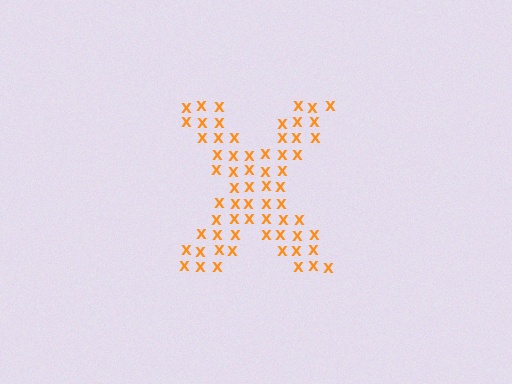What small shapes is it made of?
It is made of small letter X's.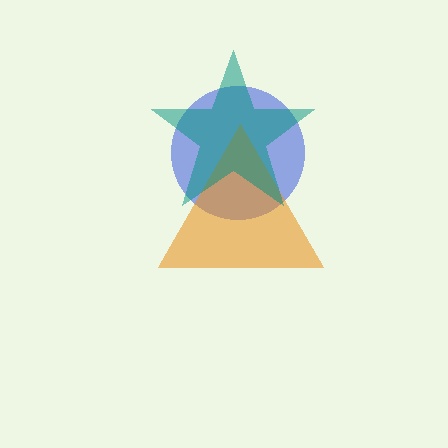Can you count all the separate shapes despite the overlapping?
Yes, there are 3 separate shapes.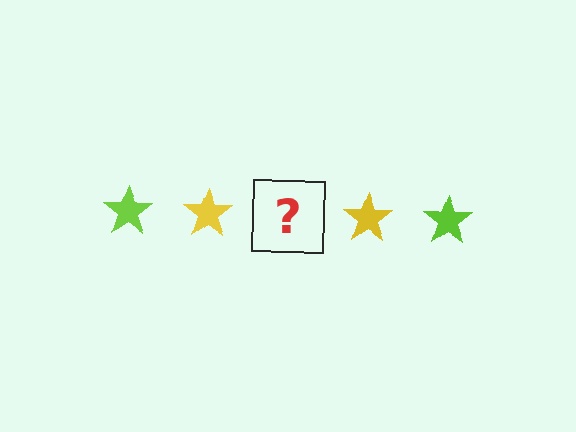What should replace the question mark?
The question mark should be replaced with a lime star.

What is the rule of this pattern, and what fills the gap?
The rule is that the pattern cycles through lime, yellow stars. The gap should be filled with a lime star.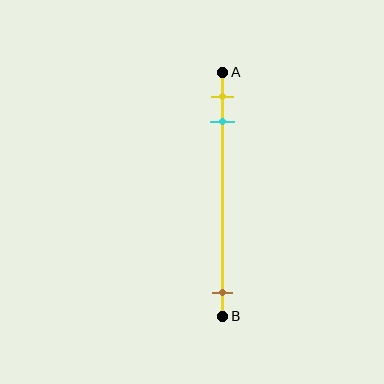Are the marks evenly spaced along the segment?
No, the marks are not evenly spaced.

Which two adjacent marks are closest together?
The yellow and cyan marks are the closest adjacent pair.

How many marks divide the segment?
There are 3 marks dividing the segment.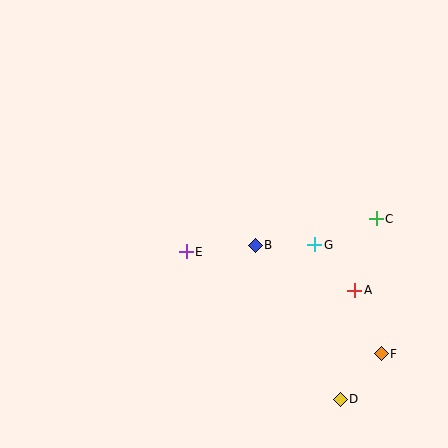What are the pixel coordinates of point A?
Point A is at (355, 290).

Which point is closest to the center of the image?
Point B at (255, 245) is closest to the center.